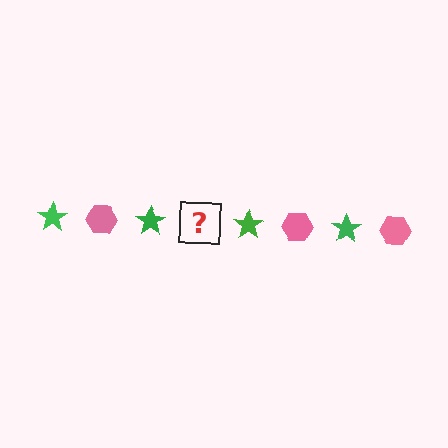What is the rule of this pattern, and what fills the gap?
The rule is that the pattern alternates between green star and pink hexagon. The gap should be filled with a pink hexagon.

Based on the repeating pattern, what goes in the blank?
The blank should be a pink hexagon.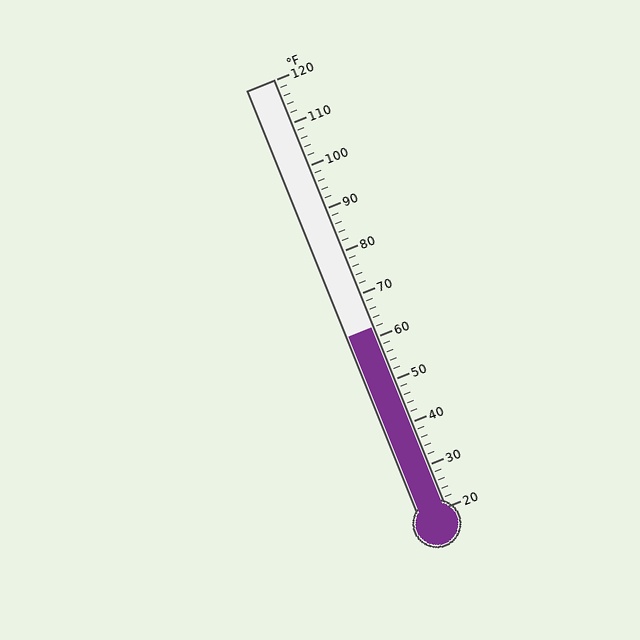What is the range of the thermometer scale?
The thermometer scale ranges from 20°F to 120°F.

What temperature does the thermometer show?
The thermometer shows approximately 62°F.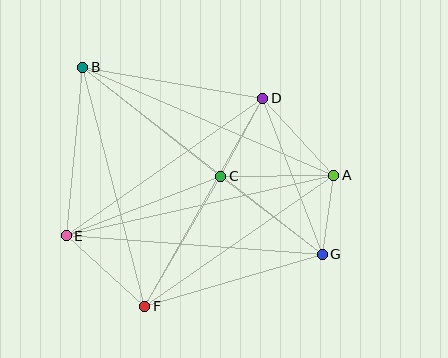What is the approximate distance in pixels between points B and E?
The distance between B and E is approximately 169 pixels.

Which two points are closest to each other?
Points A and G are closest to each other.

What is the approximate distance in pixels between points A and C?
The distance between A and C is approximately 113 pixels.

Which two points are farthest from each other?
Points B and G are farthest from each other.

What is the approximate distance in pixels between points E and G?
The distance between E and G is approximately 256 pixels.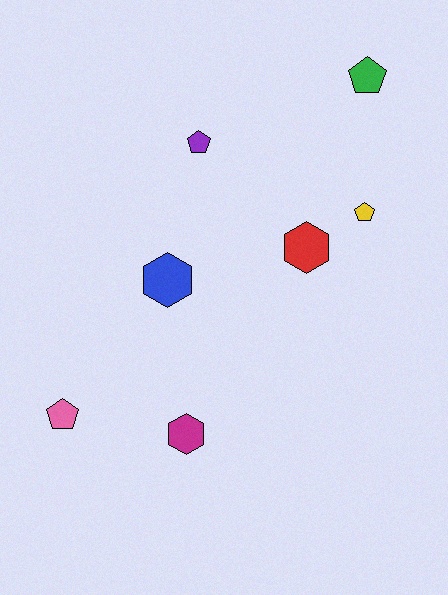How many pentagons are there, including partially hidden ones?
There are 4 pentagons.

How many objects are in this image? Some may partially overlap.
There are 7 objects.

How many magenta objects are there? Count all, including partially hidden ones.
There is 1 magenta object.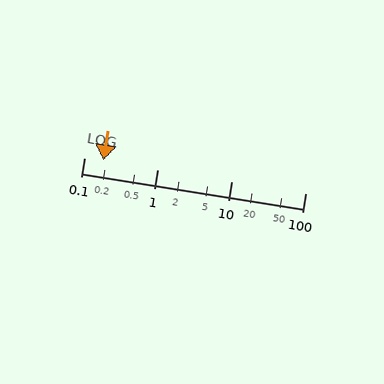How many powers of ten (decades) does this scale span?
The scale spans 3 decades, from 0.1 to 100.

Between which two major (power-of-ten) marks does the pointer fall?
The pointer is between 0.1 and 1.